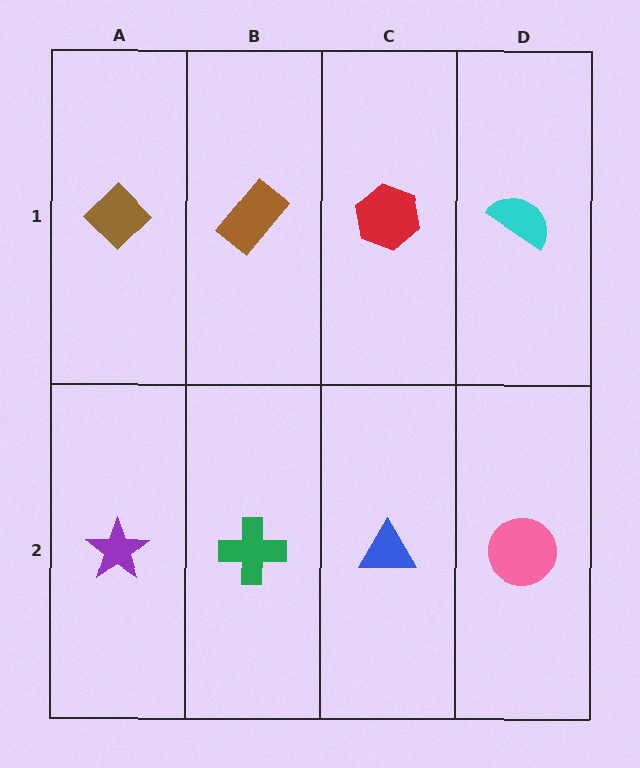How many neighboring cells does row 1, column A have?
2.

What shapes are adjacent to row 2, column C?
A red hexagon (row 1, column C), a green cross (row 2, column B), a pink circle (row 2, column D).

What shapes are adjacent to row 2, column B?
A brown rectangle (row 1, column B), a purple star (row 2, column A), a blue triangle (row 2, column C).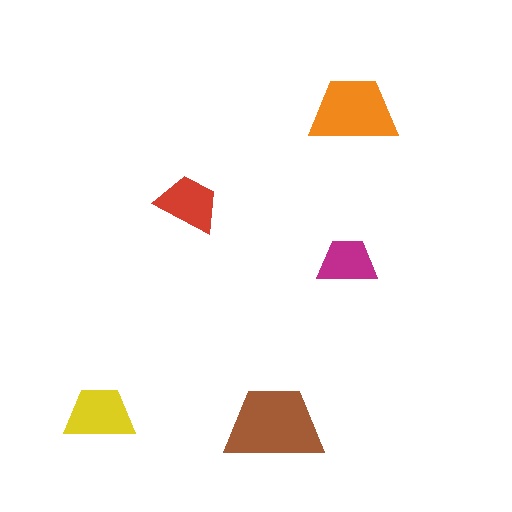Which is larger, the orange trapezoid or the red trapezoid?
The orange one.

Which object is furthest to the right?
The orange trapezoid is rightmost.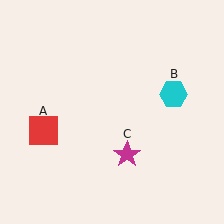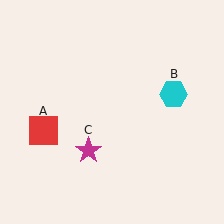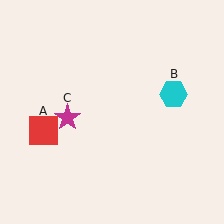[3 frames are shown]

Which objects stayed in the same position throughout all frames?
Red square (object A) and cyan hexagon (object B) remained stationary.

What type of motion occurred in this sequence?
The magenta star (object C) rotated clockwise around the center of the scene.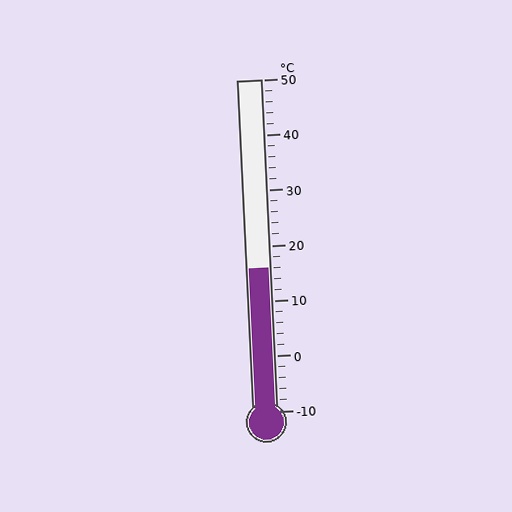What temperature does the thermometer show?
The thermometer shows approximately 16°C.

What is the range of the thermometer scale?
The thermometer scale ranges from -10°C to 50°C.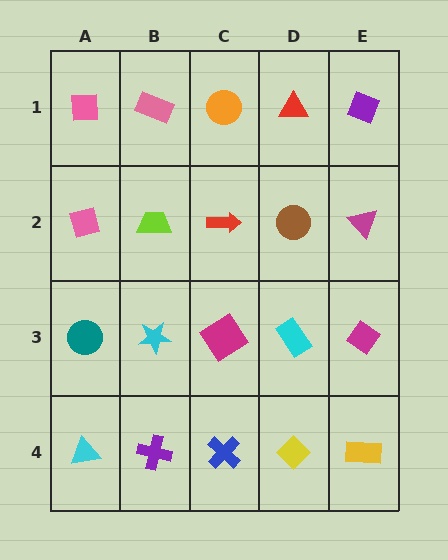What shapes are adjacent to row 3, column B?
A lime trapezoid (row 2, column B), a purple cross (row 4, column B), a teal circle (row 3, column A), a magenta diamond (row 3, column C).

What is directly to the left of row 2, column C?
A lime trapezoid.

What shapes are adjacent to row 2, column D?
A red triangle (row 1, column D), a cyan rectangle (row 3, column D), a red arrow (row 2, column C), a magenta triangle (row 2, column E).